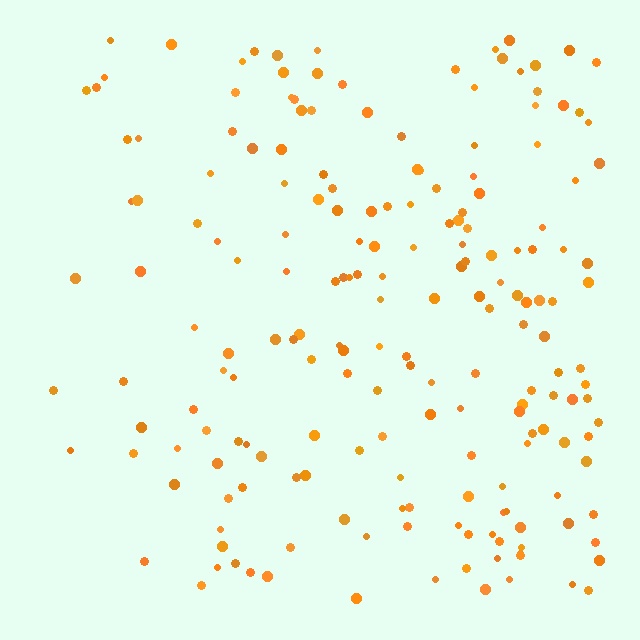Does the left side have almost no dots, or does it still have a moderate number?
Still a moderate number, just noticeably fewer than the right.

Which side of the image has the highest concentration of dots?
The right.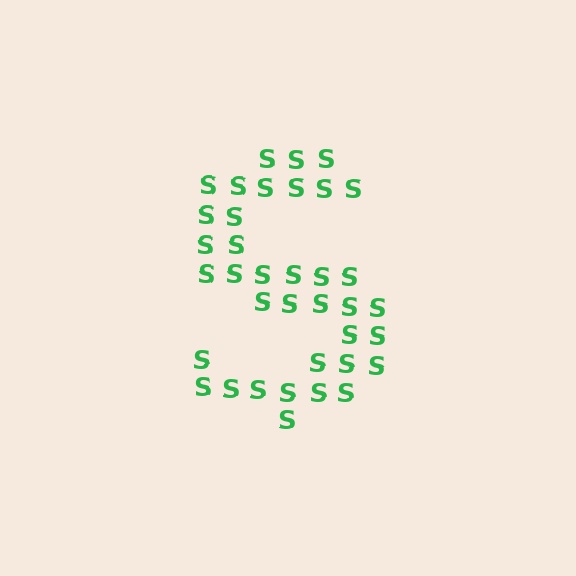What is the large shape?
The large shape is the letter S.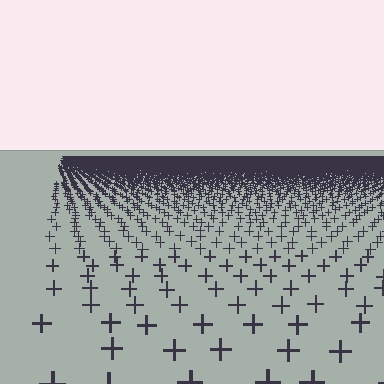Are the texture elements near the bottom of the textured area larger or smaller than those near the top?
Larger. Near the bottom, elements are closer to the viewer and appear at a bigger on-screen size.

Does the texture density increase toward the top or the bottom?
Density increases toward the top.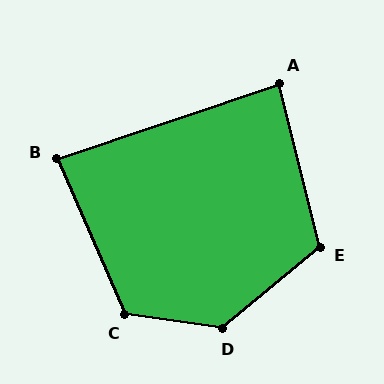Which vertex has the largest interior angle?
D, at approximately 132 degrees.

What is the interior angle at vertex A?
Approximately 85 degrees (approximately right).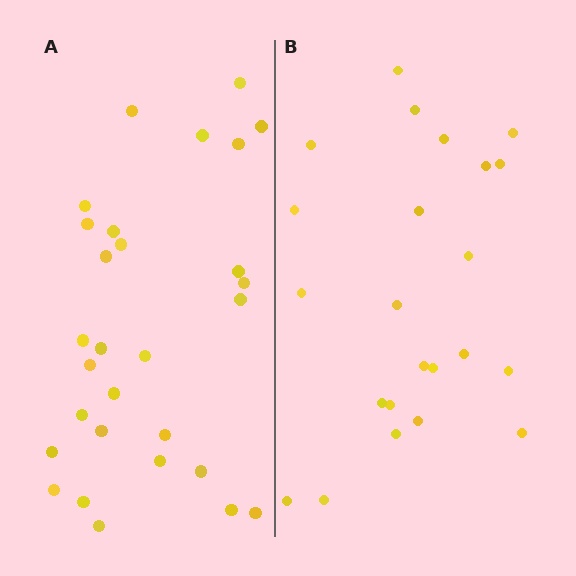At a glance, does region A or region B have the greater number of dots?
Region A (the left region) has more dots.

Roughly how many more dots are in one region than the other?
Region A has about 6 more dots than region B.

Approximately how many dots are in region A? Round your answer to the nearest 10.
About 30 dots. (The exact count is 29, which rounds to 30.)